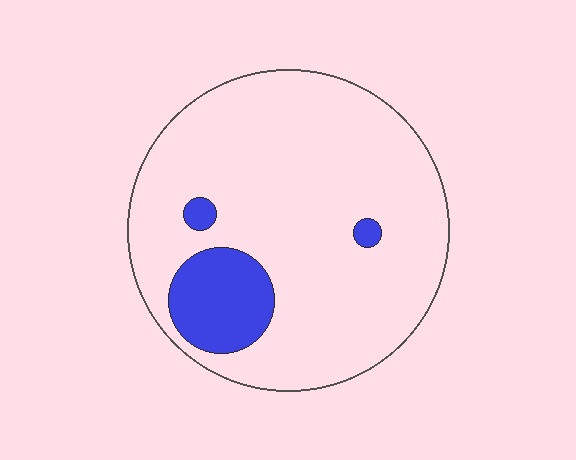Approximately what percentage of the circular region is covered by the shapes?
Approximately 15%.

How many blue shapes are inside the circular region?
3.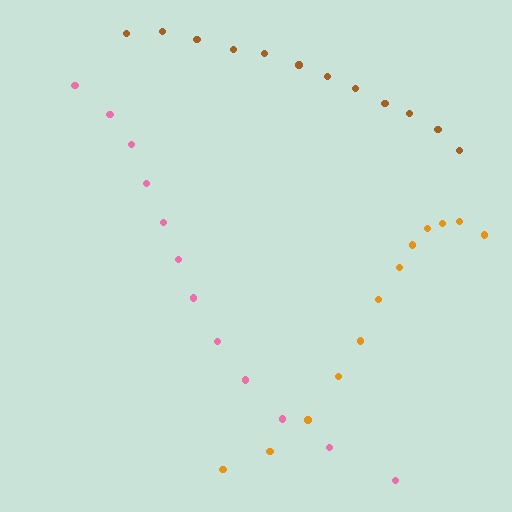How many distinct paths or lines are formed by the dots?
There are 3 distinct paths.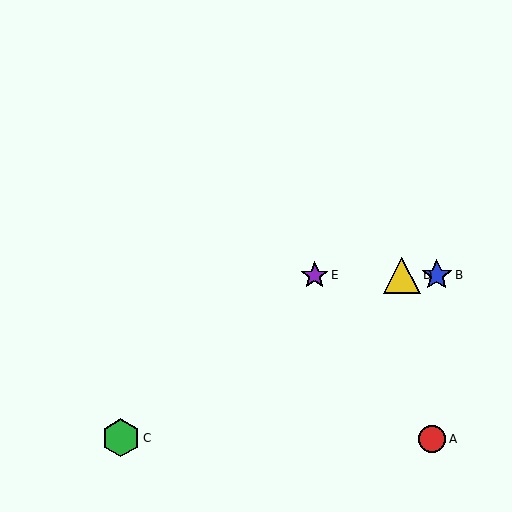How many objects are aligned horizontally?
3 objects (B, D, E) are aligned horizontally.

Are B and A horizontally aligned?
No, B is at y≈275 and A is at y≈439.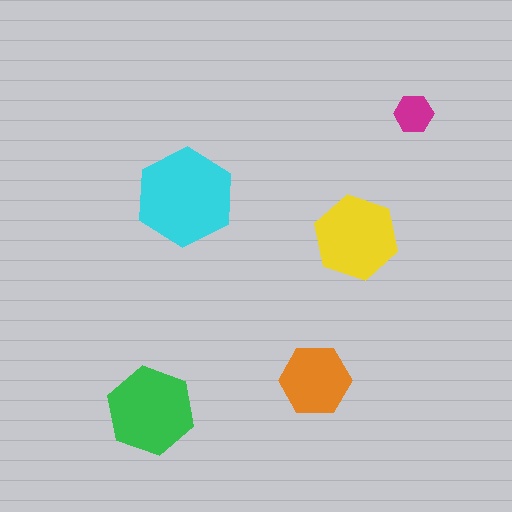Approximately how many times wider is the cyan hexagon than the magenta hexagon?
About 2.5 times wider.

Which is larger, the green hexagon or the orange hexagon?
The green one.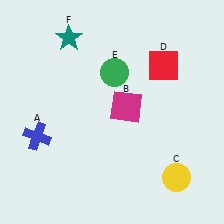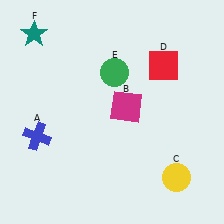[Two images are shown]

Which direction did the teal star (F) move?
The teal star (F) moved left.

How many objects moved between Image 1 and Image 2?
1 object moved between the two images.